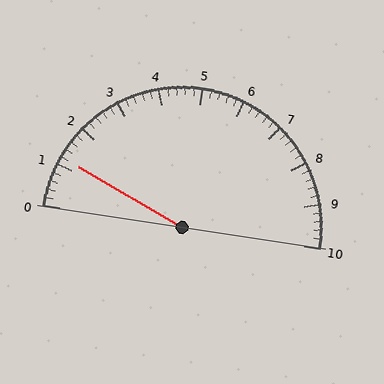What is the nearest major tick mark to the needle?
The nearest major tick mark is 1.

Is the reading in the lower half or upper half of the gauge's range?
The reading is in the lower half of the range (0 to 10).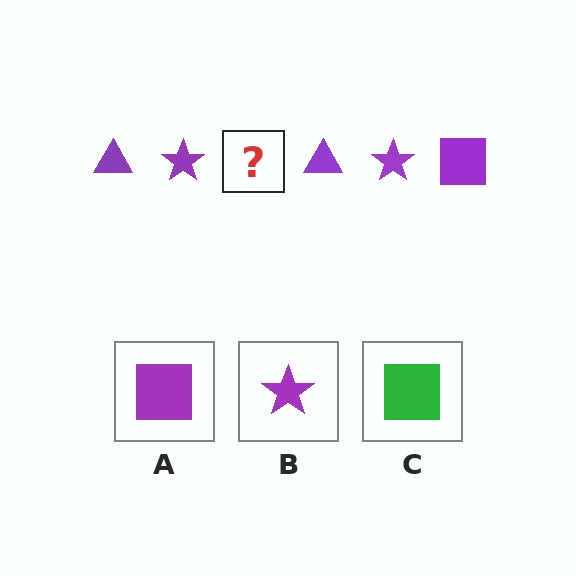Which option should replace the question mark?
Option A.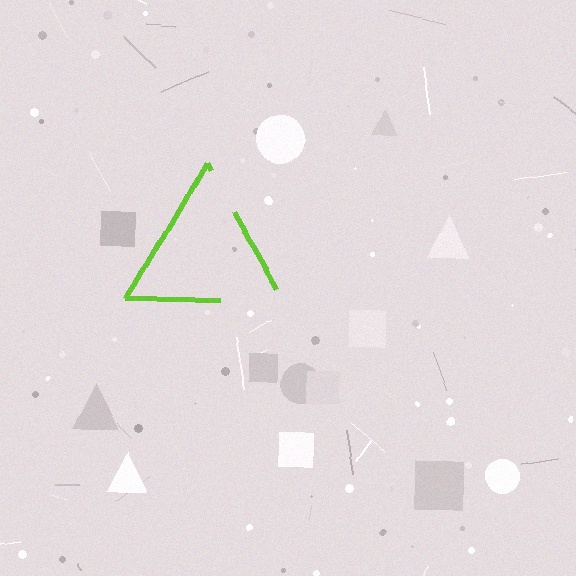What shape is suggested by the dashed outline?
The dashed outline suggests a triangle.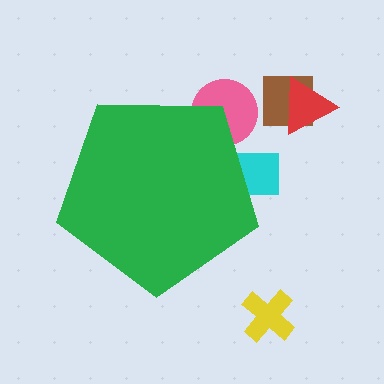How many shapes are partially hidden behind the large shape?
2 shapes are partially hidden.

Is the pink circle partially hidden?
Yes, the pink circle is partially hidden behind the green pentagon.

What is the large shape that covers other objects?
A green pentagon.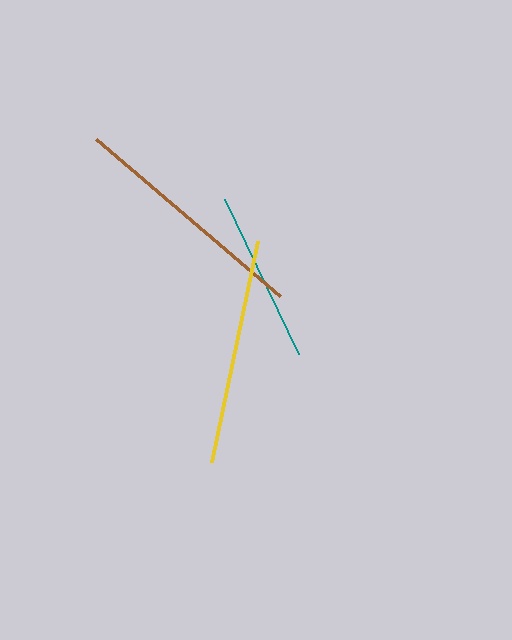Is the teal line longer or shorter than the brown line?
The brown line is longer than the teal line.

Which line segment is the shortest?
The teal line is the shortest at approximately 172 pixels.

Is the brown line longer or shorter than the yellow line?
The brown line is longer than the yellow line.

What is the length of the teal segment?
The teal segment is approximately 172 pixels long.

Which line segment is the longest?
The brown line is the longest at approximately 242 pixels.